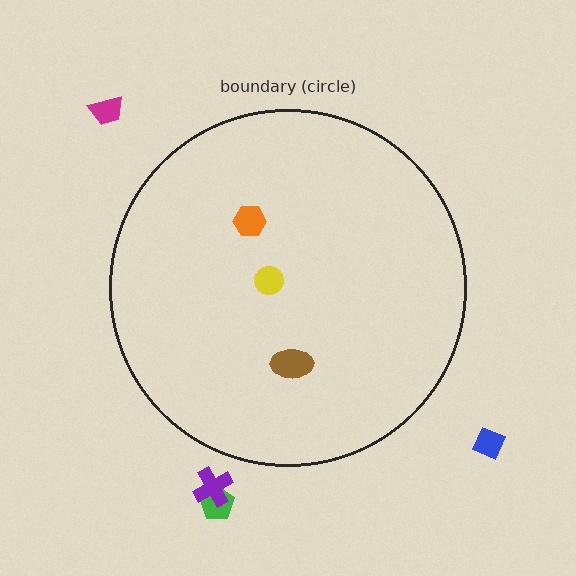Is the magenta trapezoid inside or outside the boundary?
Outside.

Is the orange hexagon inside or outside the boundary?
Inside.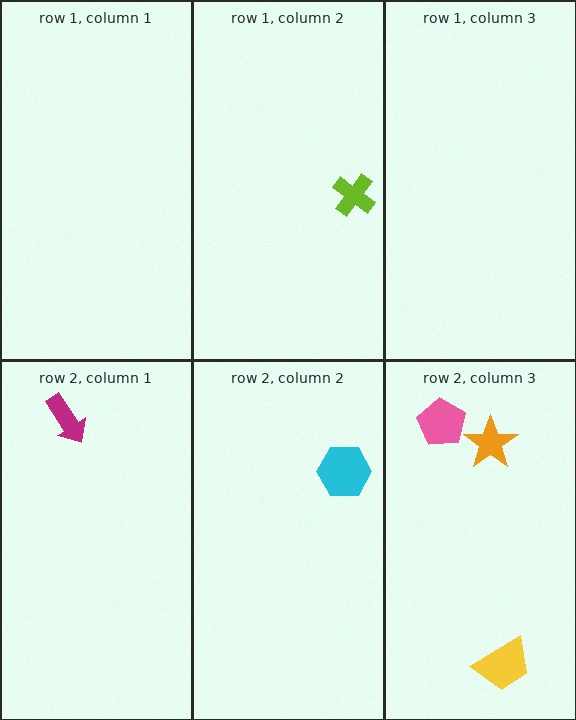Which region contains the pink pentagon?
The row 2, column 3 region.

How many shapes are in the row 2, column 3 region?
3.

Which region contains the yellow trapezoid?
The row 2, column 3 region.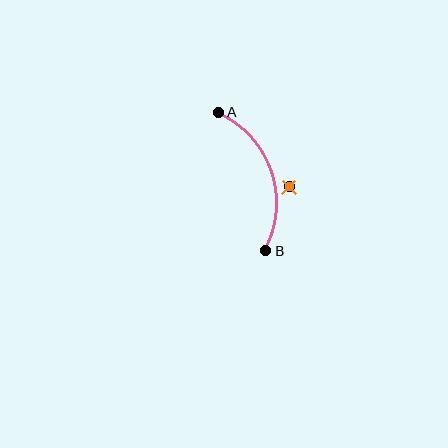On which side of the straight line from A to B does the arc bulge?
The arc bulges to the right of the straight line connecting A and B.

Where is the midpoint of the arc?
The arc midpoint is the point on the curve farthest from the straight line joining A and B. It sits to the right of that line.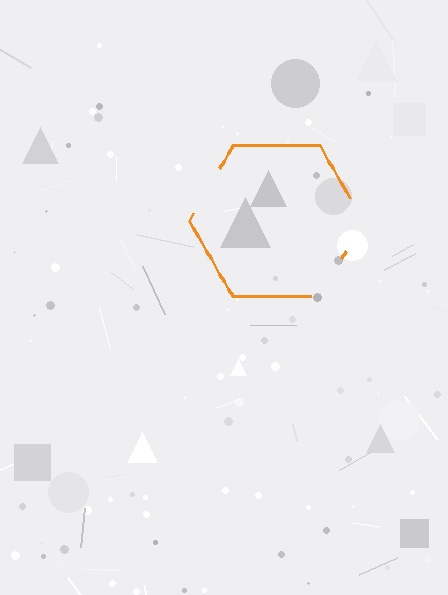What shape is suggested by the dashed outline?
The dashed outline suggests a hexagon.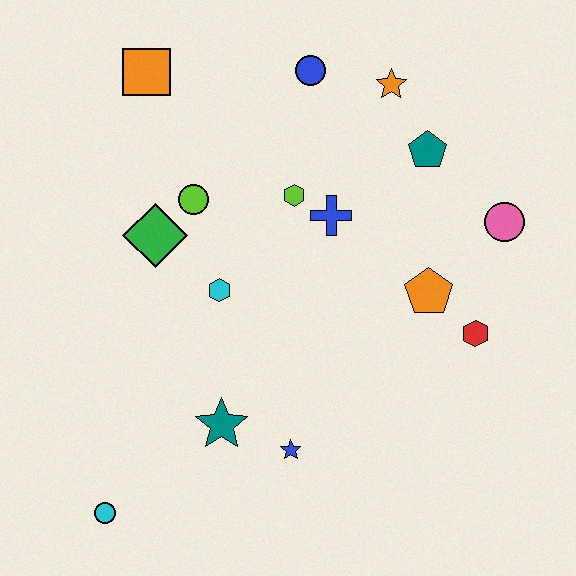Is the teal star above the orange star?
No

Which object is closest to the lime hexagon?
The blue cross is closest to the lime hexagon.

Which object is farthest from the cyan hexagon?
The pink circle is farthest from the cyan hexagon.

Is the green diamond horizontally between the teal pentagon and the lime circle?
No